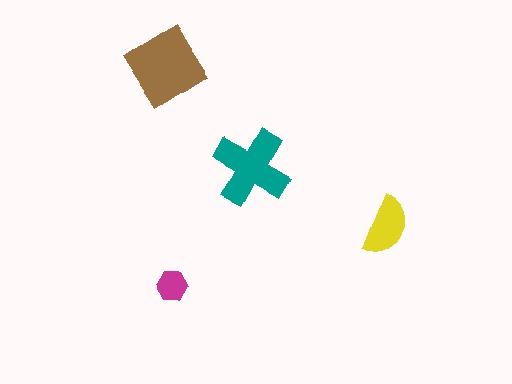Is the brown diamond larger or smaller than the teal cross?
Larger.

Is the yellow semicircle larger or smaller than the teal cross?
Smaller.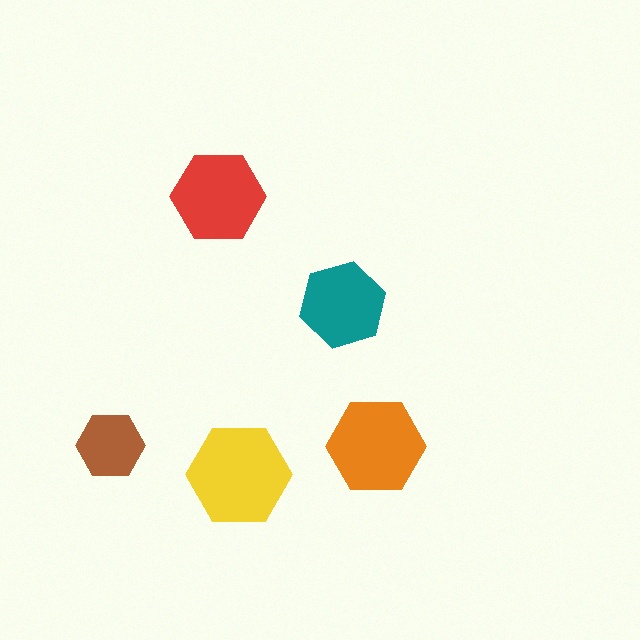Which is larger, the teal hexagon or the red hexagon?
The red one.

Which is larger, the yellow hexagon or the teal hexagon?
The yellow one.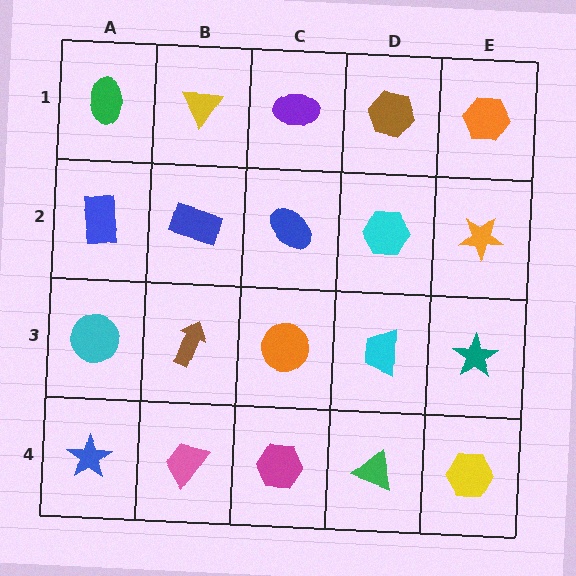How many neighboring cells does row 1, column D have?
3.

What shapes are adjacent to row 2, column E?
An orange hexagon (row 1, column E), a teal star (row 3, column E), a cyan hexagon (row 2, column D).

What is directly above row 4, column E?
A teal star.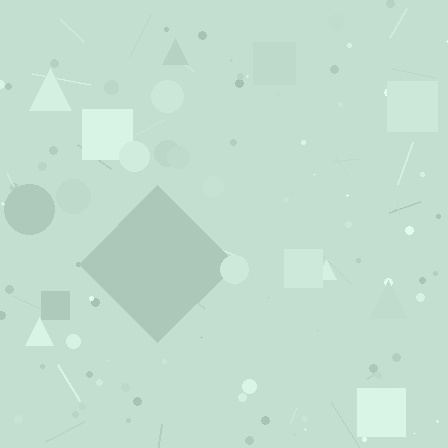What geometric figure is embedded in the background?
A diamond is embedded in the background.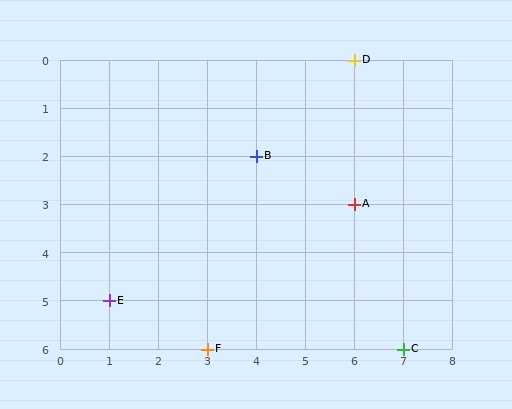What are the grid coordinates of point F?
Point F is at grid coordinates (3, 6).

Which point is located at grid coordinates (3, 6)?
Point F is at (3, 6).